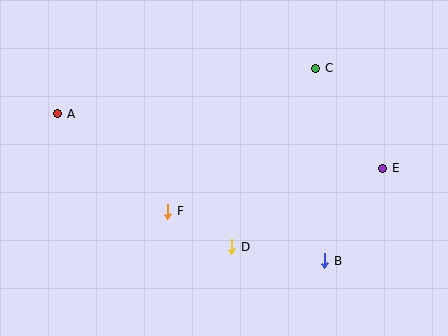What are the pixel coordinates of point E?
Point E is at (383, 168).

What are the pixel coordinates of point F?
Point F is at (168, 211).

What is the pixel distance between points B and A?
The distance between B and A is 305 pixels.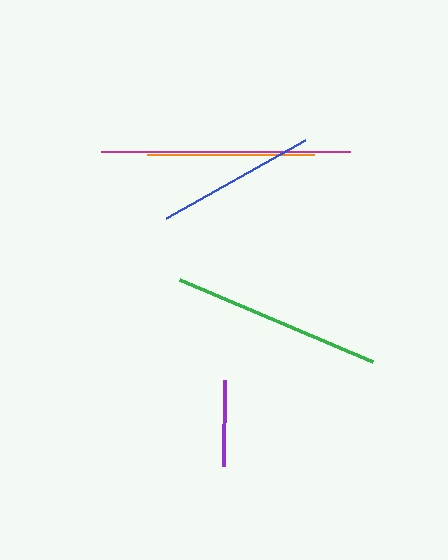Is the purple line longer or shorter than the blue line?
The blue line is longer than the purple line.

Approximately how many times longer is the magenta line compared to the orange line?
The magenta line is approximately 1.5 times the length of the orange line.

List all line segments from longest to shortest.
From longest to shortest: magenta, green, orange, blue, purple.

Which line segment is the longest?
The magenta line is the longest at approximately 248 pixels.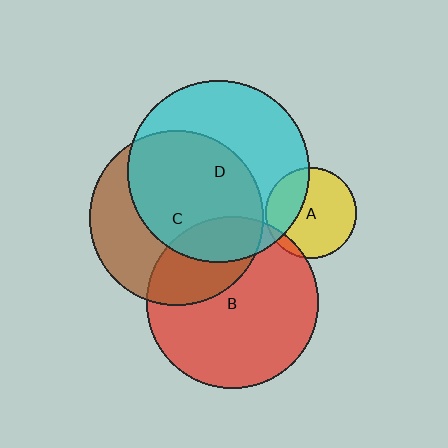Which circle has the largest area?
Circle D (cyan).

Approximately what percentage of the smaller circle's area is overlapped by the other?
Approximately 60%.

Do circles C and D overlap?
Yes.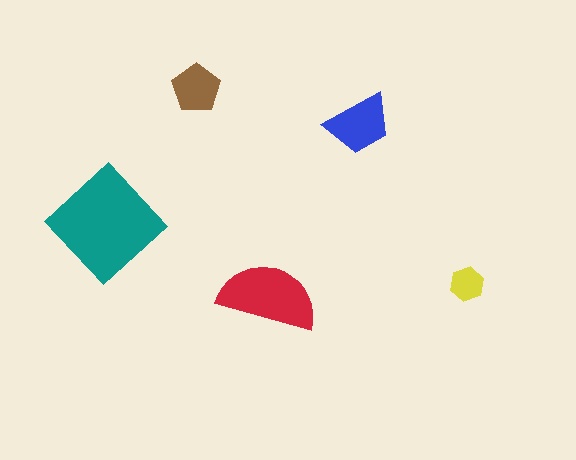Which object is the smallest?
The yellow hexagon.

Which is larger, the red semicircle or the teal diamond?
The teal diamond.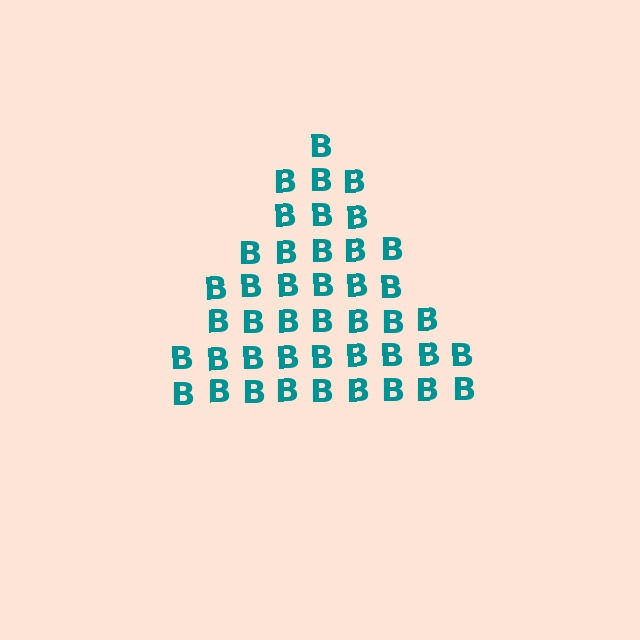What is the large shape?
The large shape is a triangle.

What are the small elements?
The small elements are letter B's.